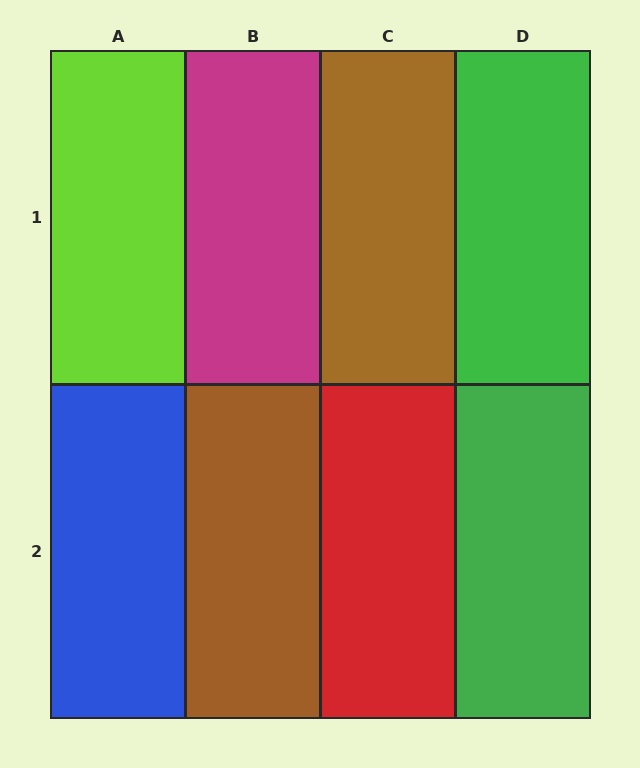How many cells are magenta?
1 cell is magenta.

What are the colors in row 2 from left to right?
Blue, brown, red, green.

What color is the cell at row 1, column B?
Magenta.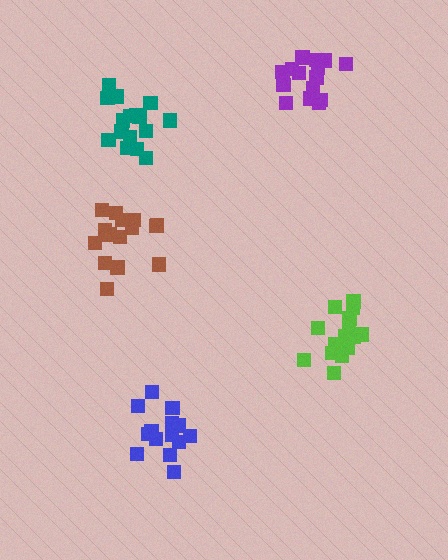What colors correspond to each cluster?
The clusters are colored: brown, lime, teal, purple, blue.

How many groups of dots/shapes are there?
There are 5 groups.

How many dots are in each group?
Group 1: 15 dots, Group 2: 16 dots, Group 3: 16 dots, Group 4: 16 dots, Group 5: 14 dots (77 total).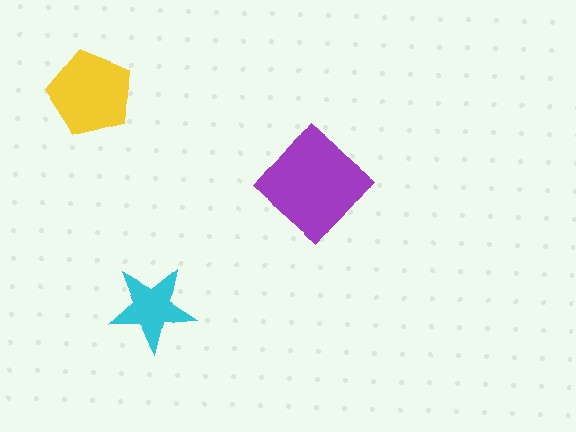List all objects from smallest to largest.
The cyan star, the yellow pentagon, the purple diamond.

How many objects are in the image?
There are 3 objects in the image.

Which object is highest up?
The yellow pentagon is topmost.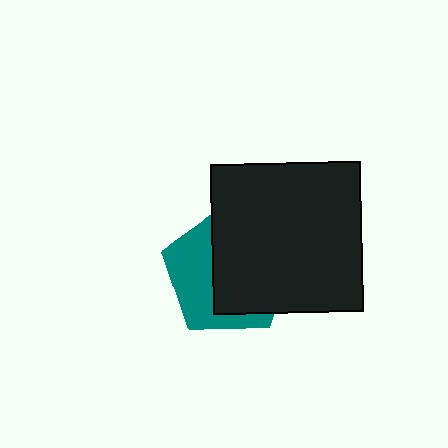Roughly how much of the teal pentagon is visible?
A small part of it is visible (roughly 41%).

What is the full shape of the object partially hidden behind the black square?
The partially hidden object is a teal pentagon.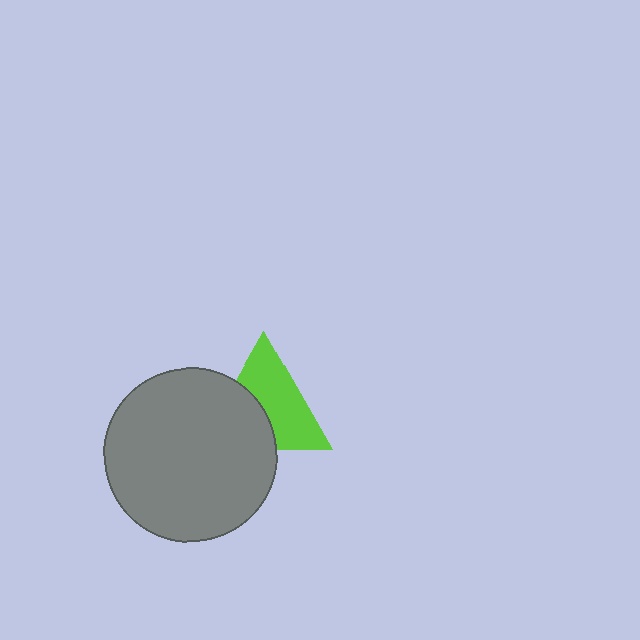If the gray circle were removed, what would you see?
You would see the complete lime triangle.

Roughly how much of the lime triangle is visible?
About half of it is visible (roughly 59%).